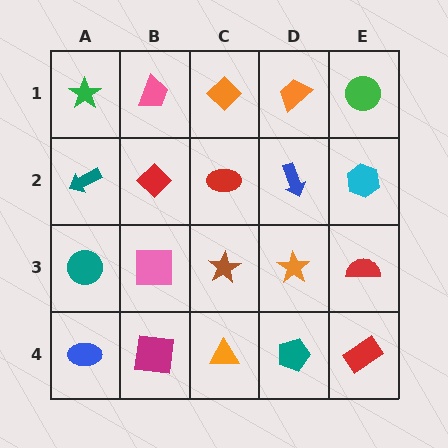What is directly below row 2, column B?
A pink square.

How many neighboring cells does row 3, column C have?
4.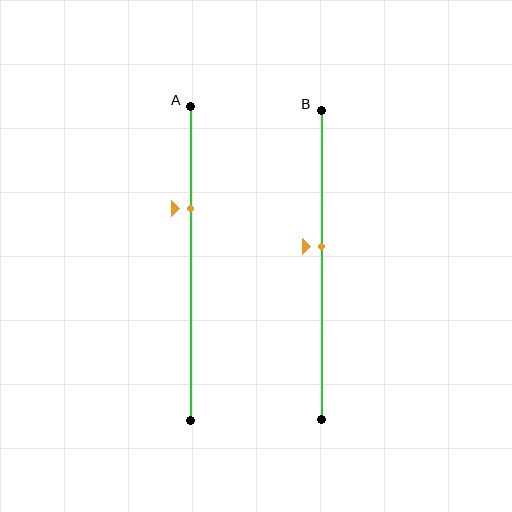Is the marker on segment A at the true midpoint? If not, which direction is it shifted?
No, the marker on segment A is shifted upward by about 18% of the segment length.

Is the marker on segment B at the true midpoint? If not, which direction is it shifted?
No, the marker on segment B is shifted upward by about 6% of the segment length.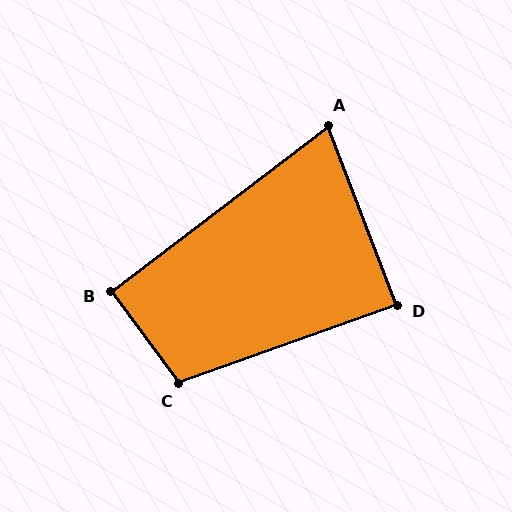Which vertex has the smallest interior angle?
A, at approximately 74 degrees.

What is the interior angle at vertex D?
Approximately 89 degrees (approximately right).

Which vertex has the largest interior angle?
C, at approximately 106 degrees.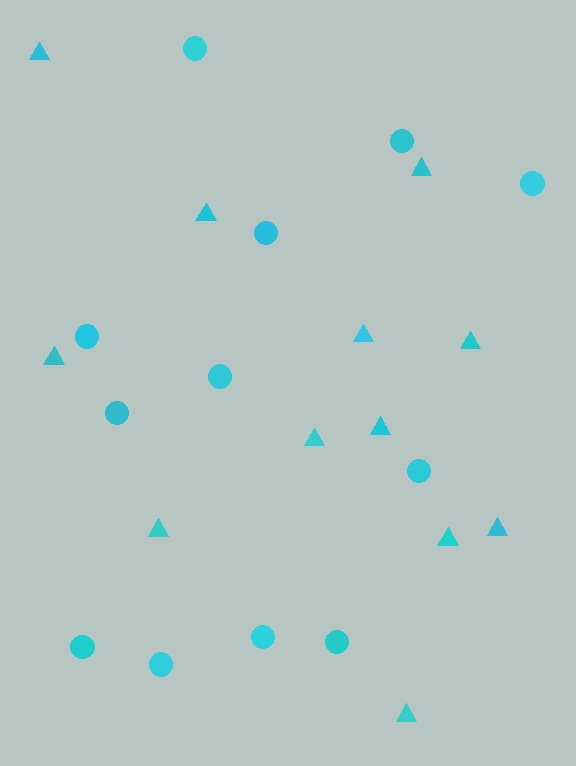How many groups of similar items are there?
There are 2 groups: one group of triangles (12) and one group of circles (12).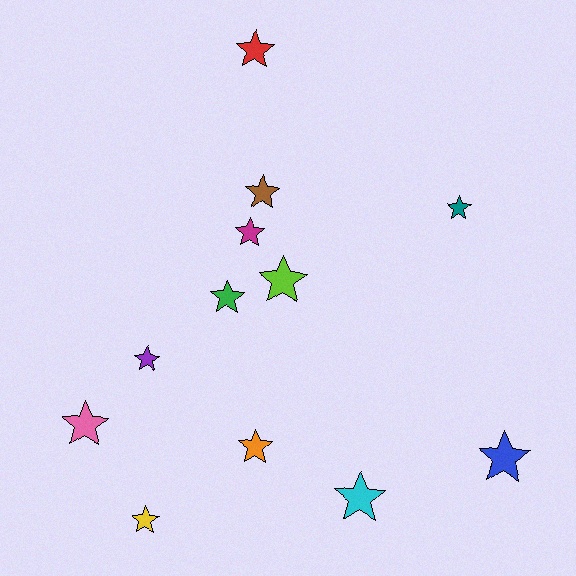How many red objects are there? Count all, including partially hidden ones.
There is 1 red object.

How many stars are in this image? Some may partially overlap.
There are 12 stars.